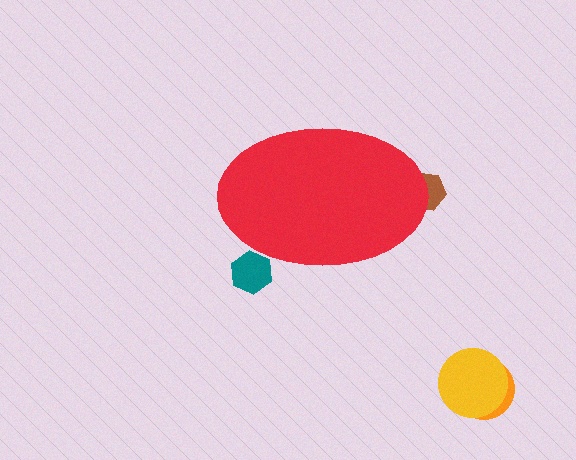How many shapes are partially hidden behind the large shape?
2 shapes are partially hidden.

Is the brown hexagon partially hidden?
Yes, the brown hexagon is partially hidden behind the red ellipse.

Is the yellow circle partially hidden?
No, the yellow circle is fully visible.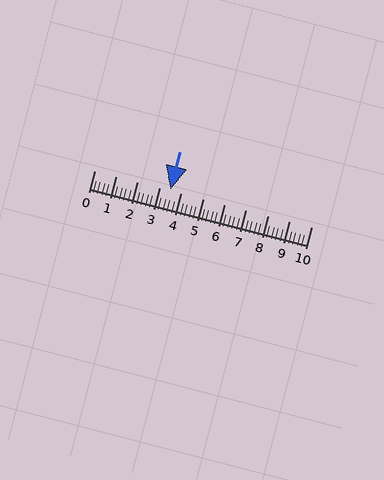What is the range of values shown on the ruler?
The ruler shows values from 0 to 10.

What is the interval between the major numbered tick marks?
The major tick marks are spaced 1 units apart.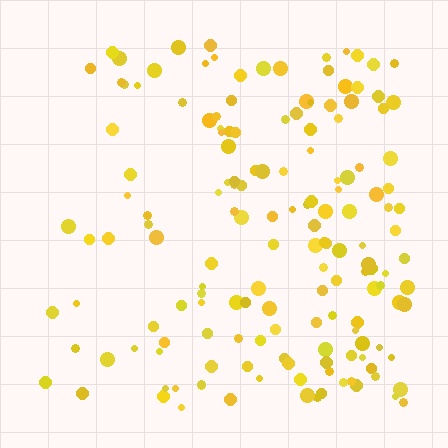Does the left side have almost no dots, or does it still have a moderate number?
Still a moderate number, just noticeably fewer than the right.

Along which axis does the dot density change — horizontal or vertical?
Horizontal.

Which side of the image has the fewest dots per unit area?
The left.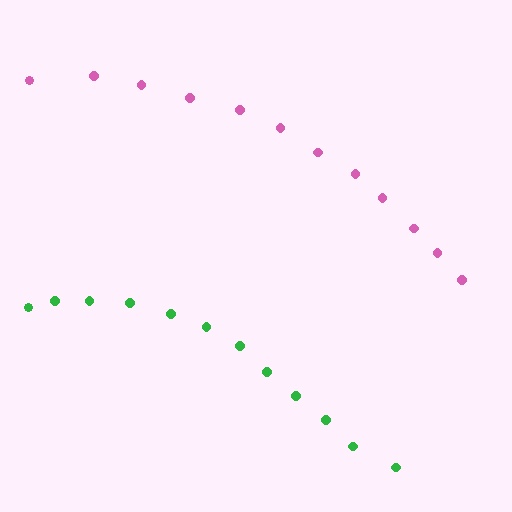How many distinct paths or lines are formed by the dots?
There are 2 distinct paths.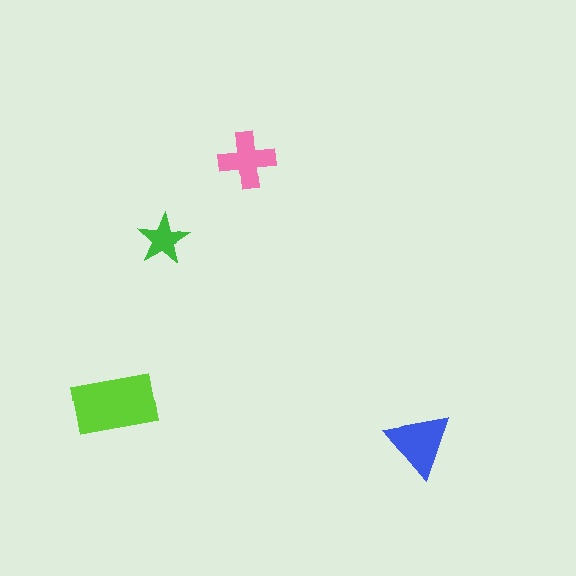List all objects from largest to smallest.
The lime rectangle, the blue triangle, the pink cross, the green star.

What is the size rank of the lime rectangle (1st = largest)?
1st.